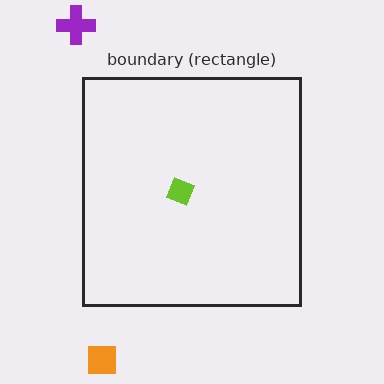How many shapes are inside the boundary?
1 inside, 2 outside.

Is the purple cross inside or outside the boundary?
Outside.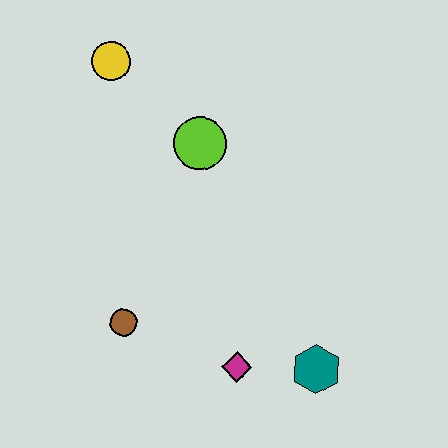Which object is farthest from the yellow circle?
The teal hexagon is farthest from the yellow circle.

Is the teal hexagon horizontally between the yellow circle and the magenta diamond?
No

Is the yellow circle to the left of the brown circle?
Yes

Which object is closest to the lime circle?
The yellow circle is closest to the lime circle.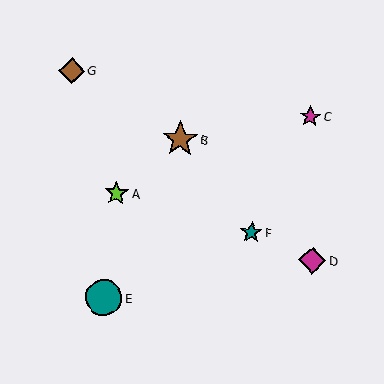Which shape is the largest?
The teal circle (labeled E) is the largest.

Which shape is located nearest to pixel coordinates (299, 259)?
The magenta diamond (labeled D) at (312, 260) is nearest to that location.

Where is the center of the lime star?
The center of the lime star is at (116, 193).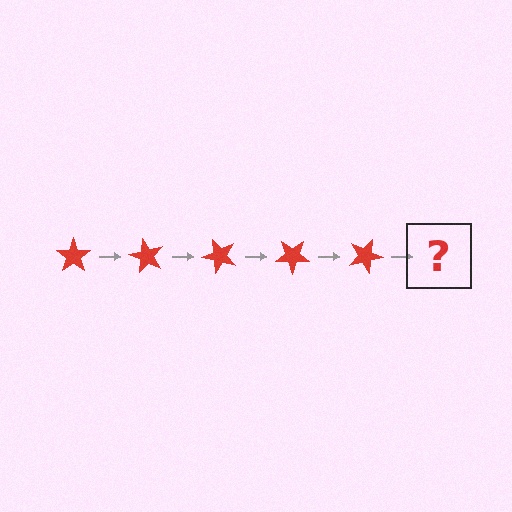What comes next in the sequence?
The next element should be a red star rotated 300 degrees.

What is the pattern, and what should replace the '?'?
The pattern is that the star rotates 60 degrees each step. The '?' should be a red star rotated 300 degrees.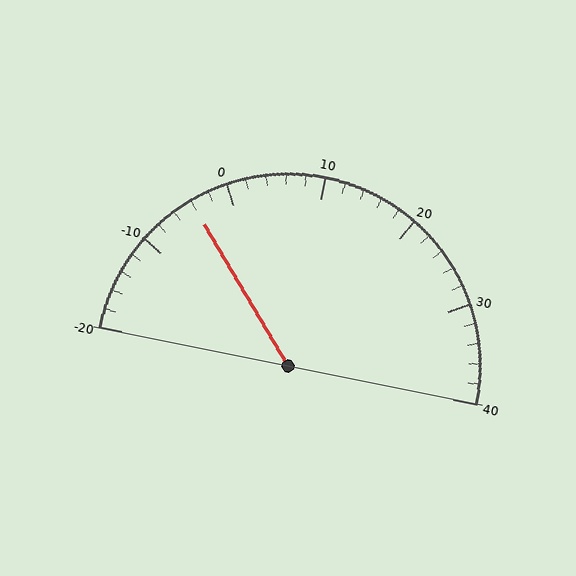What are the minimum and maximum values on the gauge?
The gauge ranges from -20 to 40.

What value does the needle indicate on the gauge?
The needle indicates approximately -4.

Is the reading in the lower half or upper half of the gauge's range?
The reading is in the lower half of the range (-20 to 40).